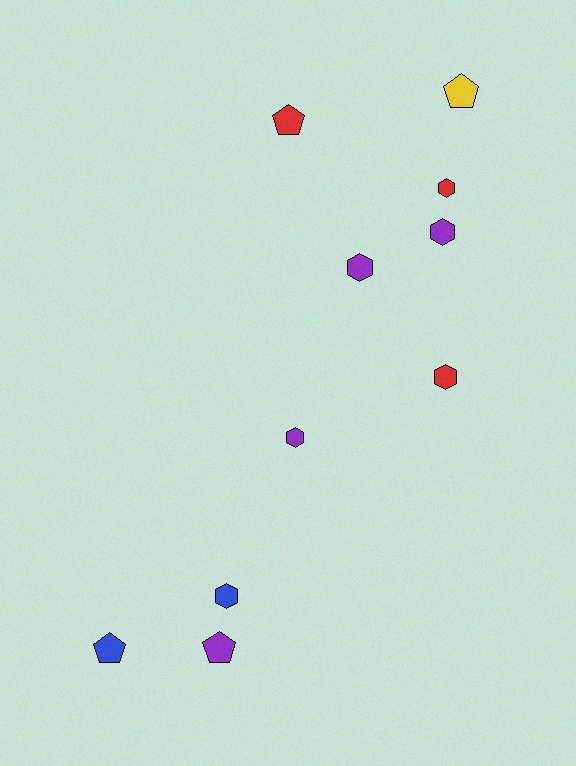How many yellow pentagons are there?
There is 1 yellow pentagon.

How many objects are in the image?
There are 10 objects.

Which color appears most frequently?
Purple, with 4 objects.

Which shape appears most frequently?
Hexagon, with 6 objects.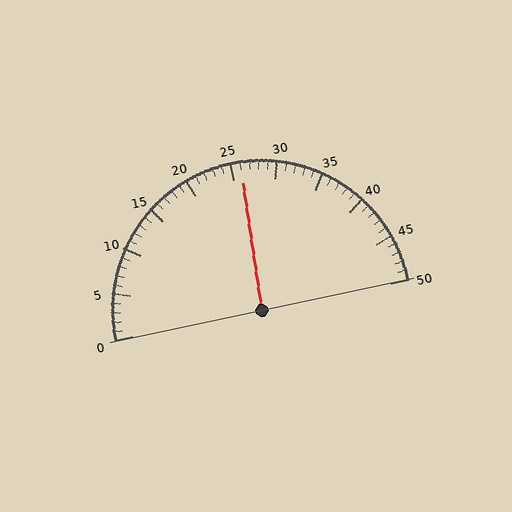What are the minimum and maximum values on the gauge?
The gauge ranges from 0 to 50.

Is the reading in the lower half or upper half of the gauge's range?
The reading is in the upper half of the range (0 to 50).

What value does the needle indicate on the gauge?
The needle indicates approximately 26.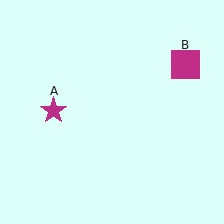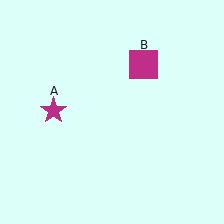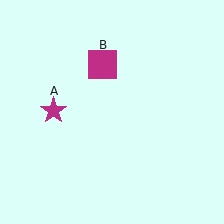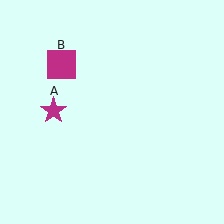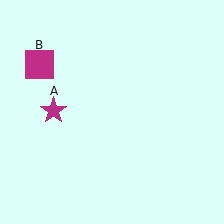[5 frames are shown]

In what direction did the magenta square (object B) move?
The magenta square (object B) moved left.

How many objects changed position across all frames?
1 object changed position: magenta square (object B).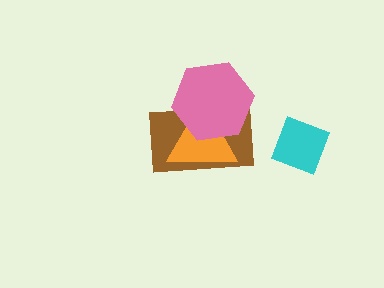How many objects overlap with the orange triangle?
2 objects overlap with the orange triangle.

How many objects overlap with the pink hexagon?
2 objects overlap with the pink hexagon.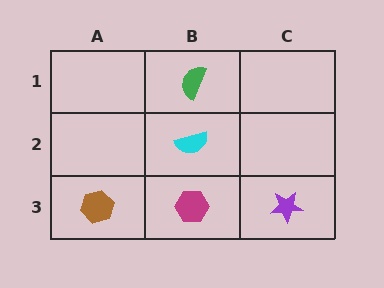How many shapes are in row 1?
1 shape.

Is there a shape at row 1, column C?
No, that cell is empty.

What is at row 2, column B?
A cyan semicircle.